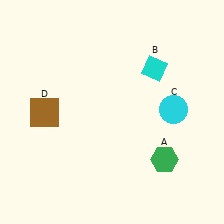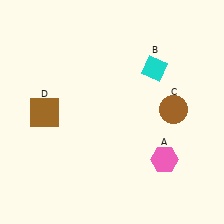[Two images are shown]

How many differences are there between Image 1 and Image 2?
There are 2 differences between the two images.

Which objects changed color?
A changed from green to pink. C changed from cyan to brown.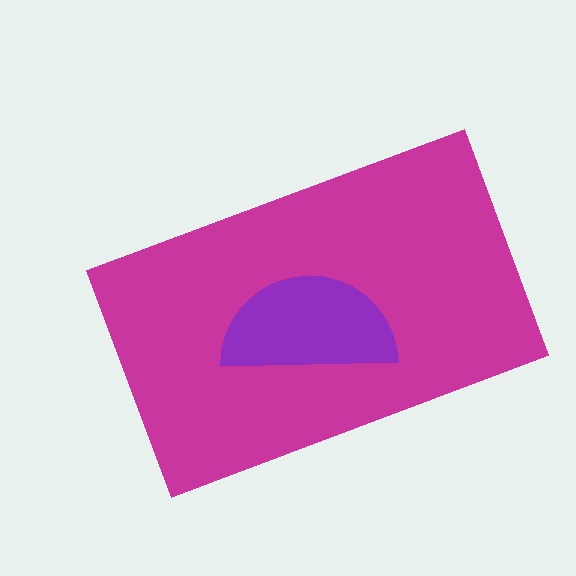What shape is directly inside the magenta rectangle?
The purple semicircle.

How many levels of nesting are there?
2.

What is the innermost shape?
The purple semicircle.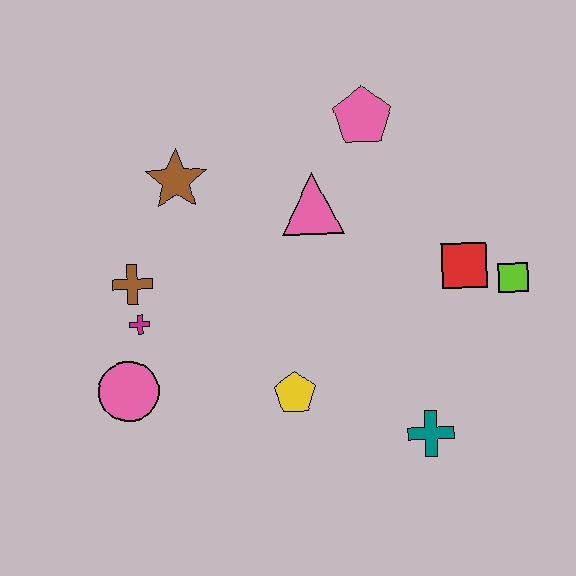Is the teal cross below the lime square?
Yes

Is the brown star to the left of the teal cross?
Yes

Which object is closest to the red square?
The lime square is closest to the red square.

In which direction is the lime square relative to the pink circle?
The lime square is to the right of the pink circle.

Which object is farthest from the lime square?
The pink circle is farthest from the lime square.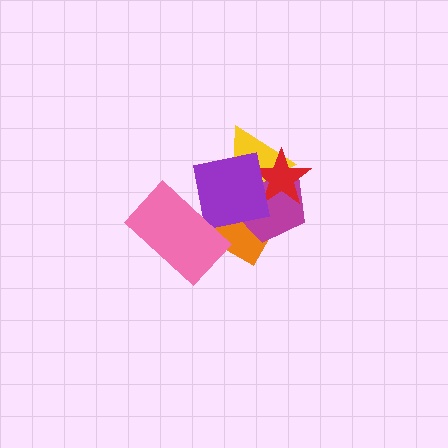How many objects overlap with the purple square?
5 objects overlap with the purple square.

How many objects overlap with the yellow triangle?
3 objects overlap with the yellow triangle.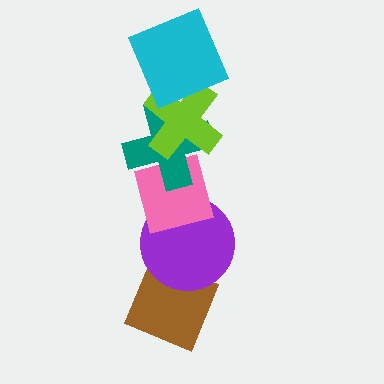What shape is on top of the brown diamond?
The purple circle is on top of the brown diamond.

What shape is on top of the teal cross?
The lime cross is on top of the teal cross.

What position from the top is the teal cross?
The teal cross is 3rd from the top.